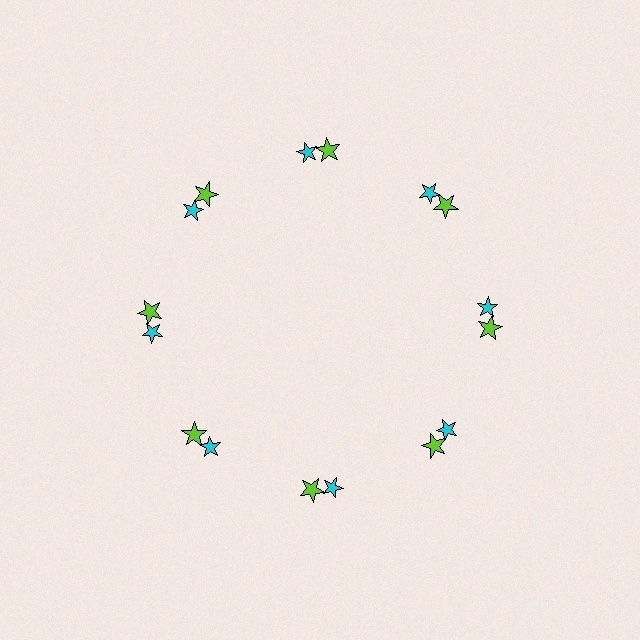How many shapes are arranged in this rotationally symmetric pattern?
There are 16 shapes, arranged in 8 groups of 2.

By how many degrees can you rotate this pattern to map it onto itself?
The pattern maps onto itself every 45 degrees of rotation.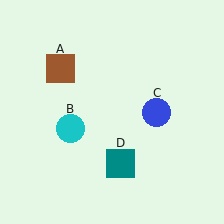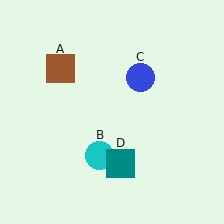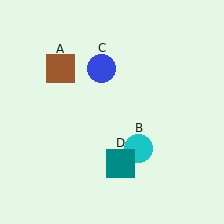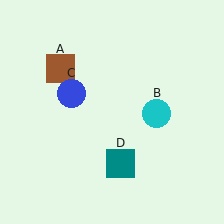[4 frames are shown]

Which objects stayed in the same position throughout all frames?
Brown square (object A) and teal square (object D) remained stationary.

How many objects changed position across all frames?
2 objects changed position: cyan circle (object B), blue circle (object C).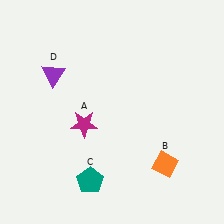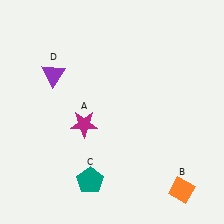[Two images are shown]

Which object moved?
The orange diamond (B) moved down.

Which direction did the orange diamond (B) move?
The orange diamond (B) moved down.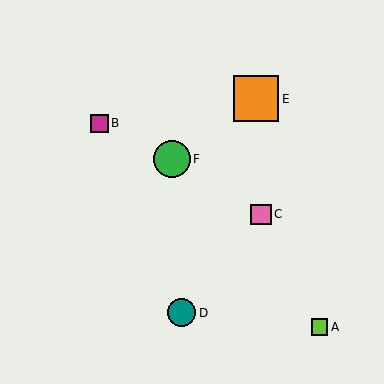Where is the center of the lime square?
The center of the lime square is at (320, 327).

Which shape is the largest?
The orange square (labeled E) is the largest.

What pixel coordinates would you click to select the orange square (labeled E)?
Click at (256, 99) to select the orange square E.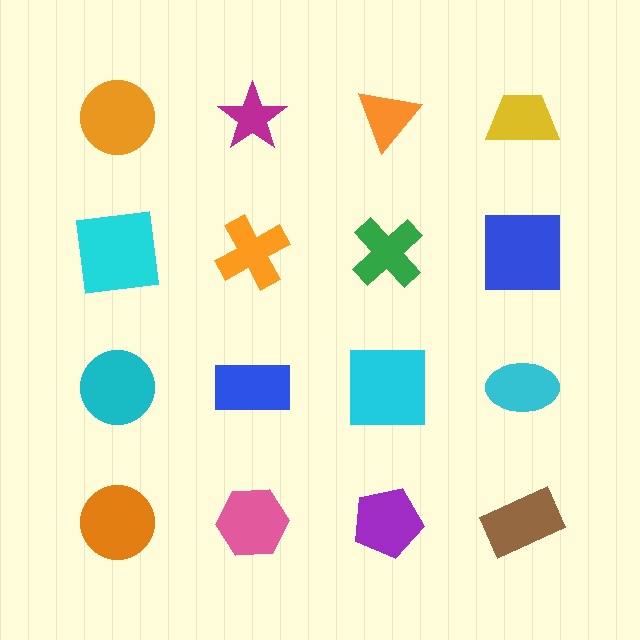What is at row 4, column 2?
A pink hexagon.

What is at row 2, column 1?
A cyan square.